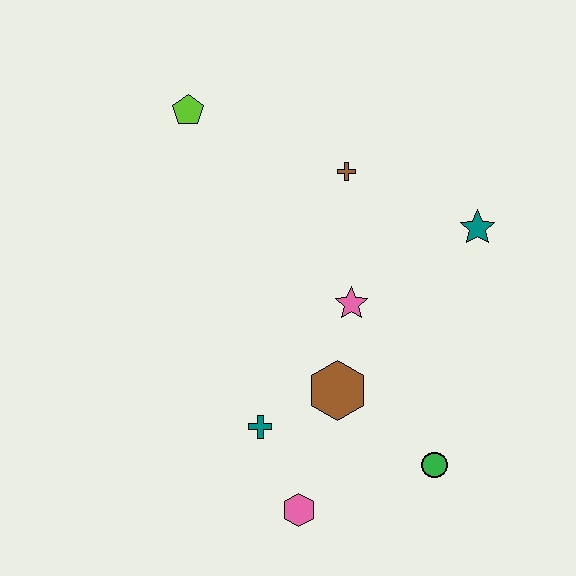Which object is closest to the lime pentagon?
The brown cross is closest to the lime pentagon.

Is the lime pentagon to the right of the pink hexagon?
No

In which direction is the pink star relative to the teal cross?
The pink star is above the teal cross.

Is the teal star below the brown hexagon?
No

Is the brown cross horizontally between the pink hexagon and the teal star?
Yes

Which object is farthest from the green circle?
The lime pentagon is farthest from the green circle.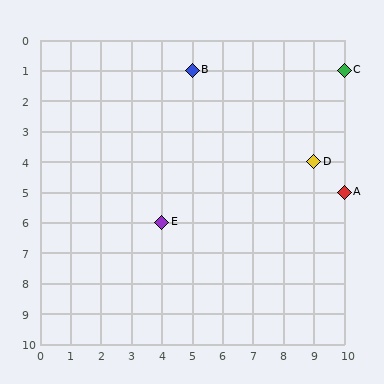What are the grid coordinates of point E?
Point E is at grid coordinates (4, 6).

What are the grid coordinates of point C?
Point C is at grid coordinates (10, 1).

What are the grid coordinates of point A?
Point A is at grid coordinates (10, 5).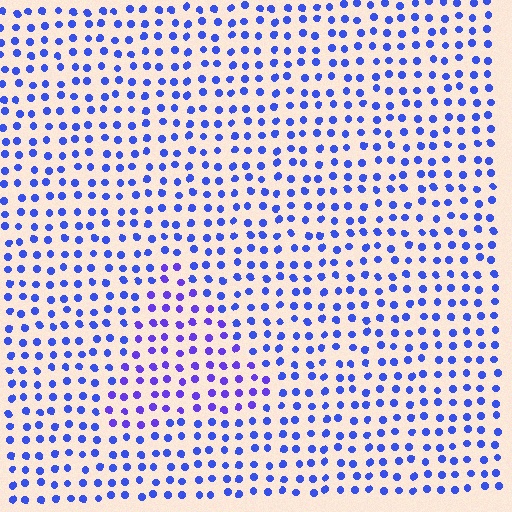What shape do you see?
I see a triangle.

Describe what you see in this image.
The image is filled with small blue elements in a uniform arrangement. A triangle-shaped region is visible where the elements are tinted to a slightly different hue, forming a subtle color boundary.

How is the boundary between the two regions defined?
The boundary is defined purely by a slight shift in hue (about 25 degrees). Spacing, size, and orientation are identical on both sides.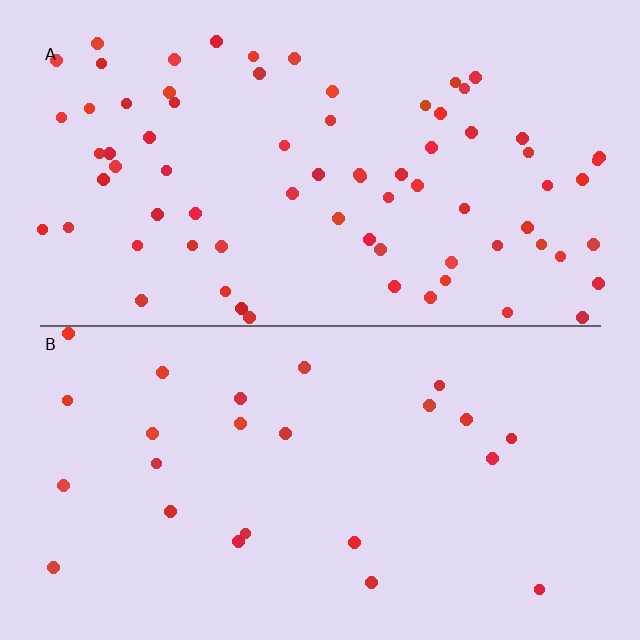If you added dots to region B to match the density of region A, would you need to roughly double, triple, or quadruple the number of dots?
Approximately triple.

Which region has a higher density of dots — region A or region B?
A (the top).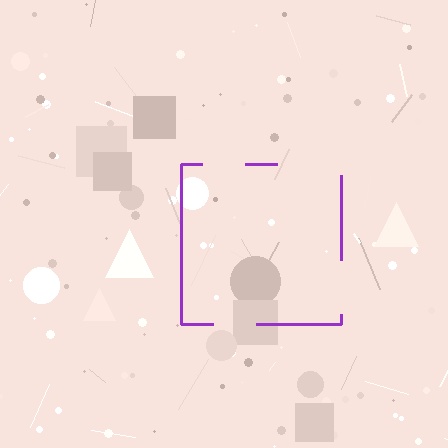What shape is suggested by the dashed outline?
The dashed outline suggests a square.